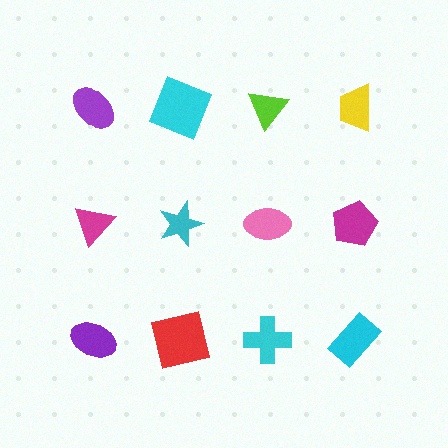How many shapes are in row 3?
4 shapes.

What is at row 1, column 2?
A cyan square.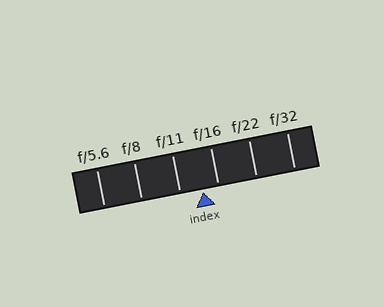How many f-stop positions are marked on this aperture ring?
There are 6 f-stop positions marked.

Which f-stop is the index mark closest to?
The index mark is closest to f/16.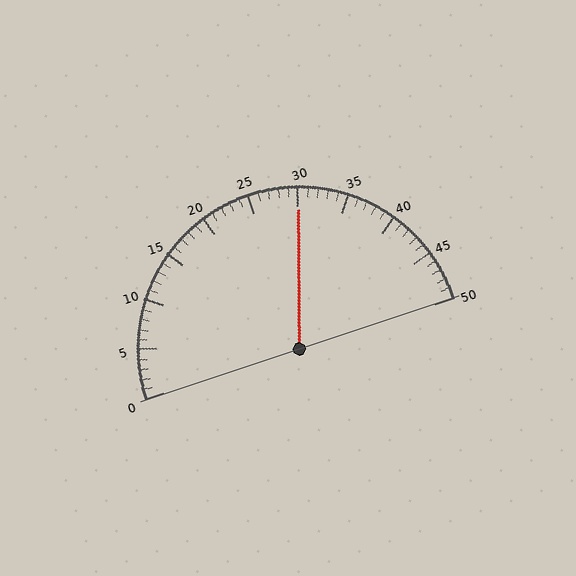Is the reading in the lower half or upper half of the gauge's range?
The reading is in the upper half of the range (0 to 50).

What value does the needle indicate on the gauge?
The needle indicates approximately 30.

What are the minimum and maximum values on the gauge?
The gauge ranges from 0 to 50.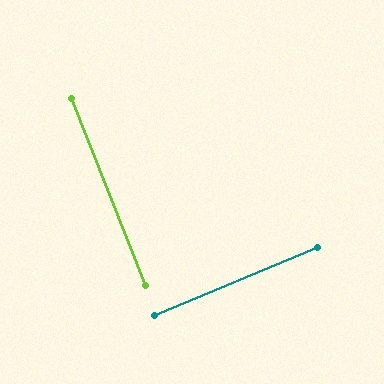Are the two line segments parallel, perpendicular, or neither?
Perpendicular — they meet at approximately 89°.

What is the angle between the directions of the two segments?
Approximately 89 degrees.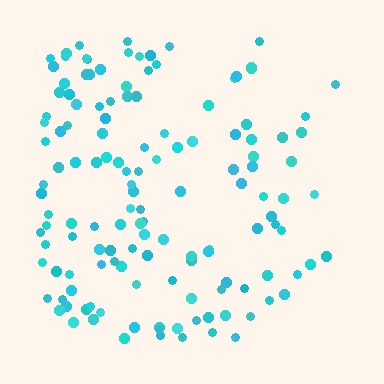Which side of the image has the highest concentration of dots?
The left.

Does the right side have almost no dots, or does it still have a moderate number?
Still a moderate number, just noticeably fewer than the left.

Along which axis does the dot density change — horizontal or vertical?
Horizontal.